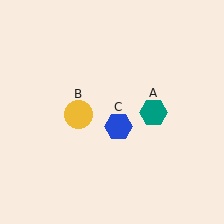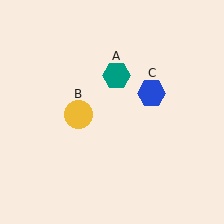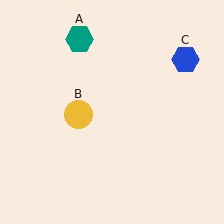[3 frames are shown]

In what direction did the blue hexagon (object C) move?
The blue hexagon (object C) moved up and to the right.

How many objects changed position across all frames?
2 objects changed position: teal hexagon (object A), blue hexagon (object C).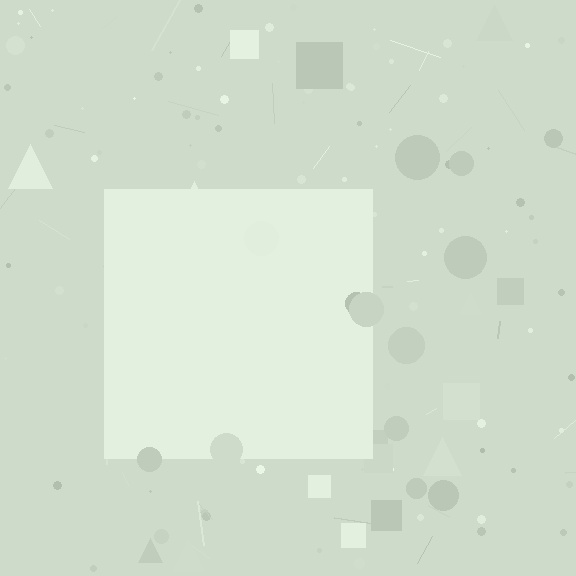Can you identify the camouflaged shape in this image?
The camouflaged shape is a square.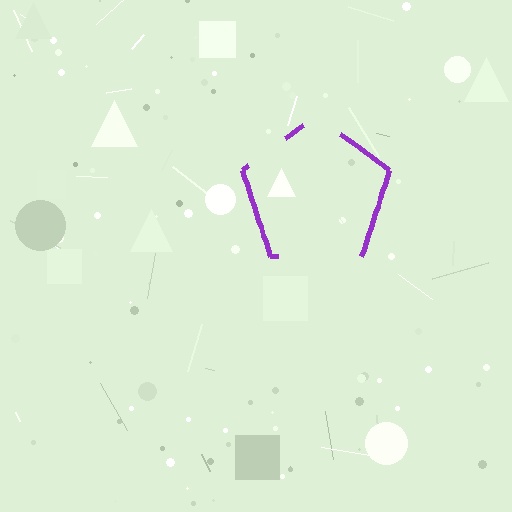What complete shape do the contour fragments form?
The contour fragments form a pentagon.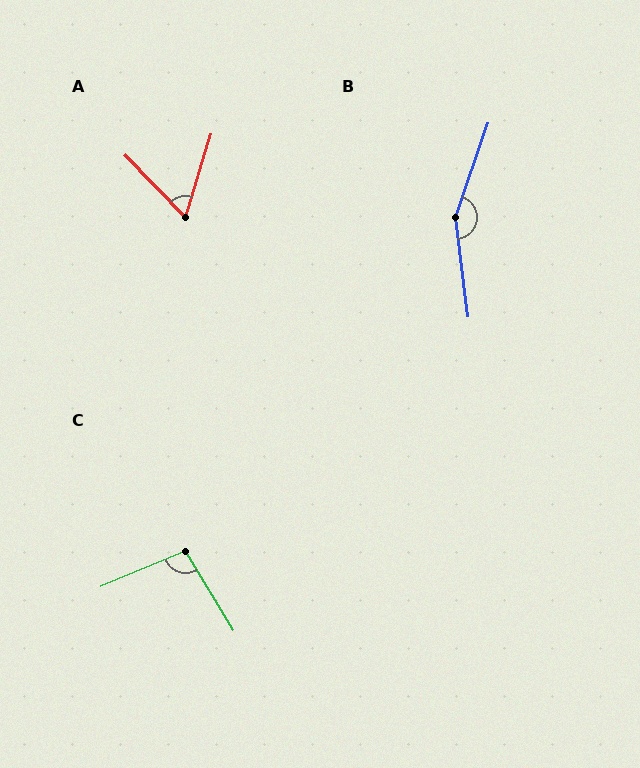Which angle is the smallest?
A, at approximately 61 degrees.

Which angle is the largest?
B, at approximately 154 degrees.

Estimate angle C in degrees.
Approximately 99 degrees.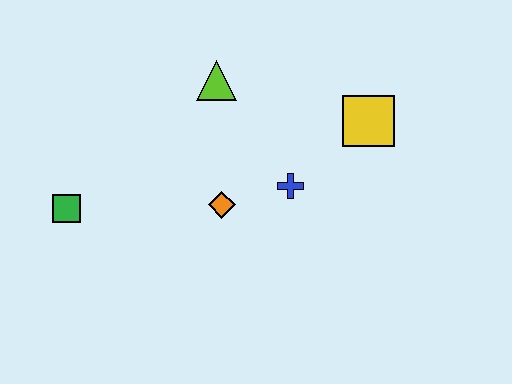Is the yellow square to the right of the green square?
Yes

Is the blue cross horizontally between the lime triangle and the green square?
No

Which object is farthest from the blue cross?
The green square is farthest from the blue cross.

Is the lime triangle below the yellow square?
No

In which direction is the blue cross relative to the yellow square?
The blue cross is to the left of the yellow square.